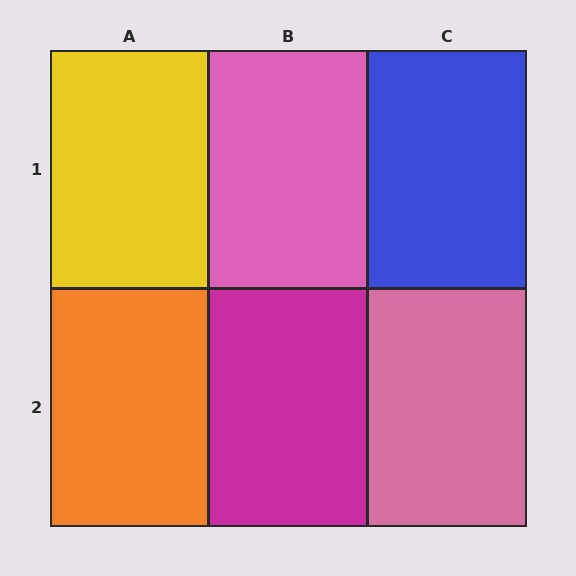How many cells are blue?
1 cell is blue.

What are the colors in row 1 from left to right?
Yellow, pink, blue.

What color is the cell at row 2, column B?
Magenta.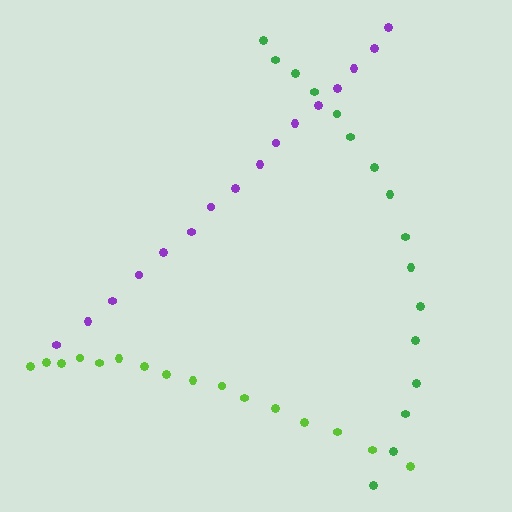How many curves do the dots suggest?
There are 3 distinct paths.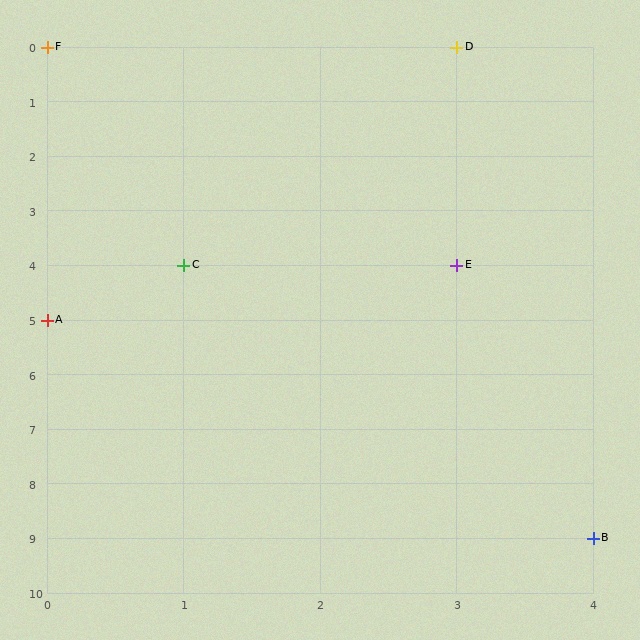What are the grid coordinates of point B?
Point B is at grid coordinates (4, 9).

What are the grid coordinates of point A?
Point A is at grid coordinates (0, 5).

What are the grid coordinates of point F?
Point F is at grid coordinates (0, 0).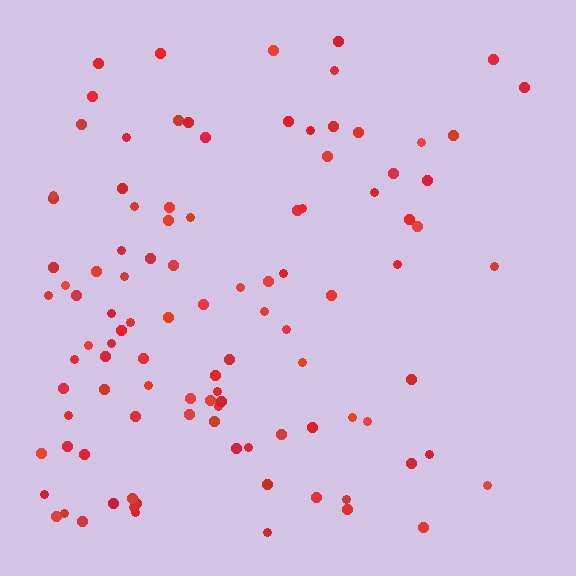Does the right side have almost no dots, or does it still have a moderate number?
Still a moderate number, just noticeably fewer than the left.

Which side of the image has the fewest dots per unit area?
The right.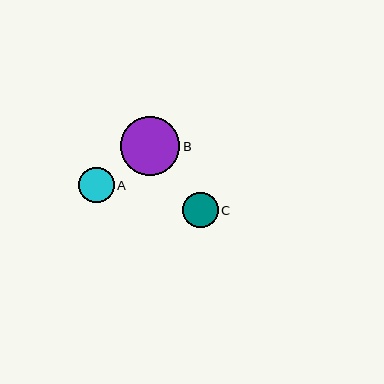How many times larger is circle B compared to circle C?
Circle B is approximately 1.7 times the size of circle C.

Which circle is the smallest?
Circle A is the smallest with a size of approximately 36 pixels.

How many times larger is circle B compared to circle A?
Circle B is approximately 1.7 times the size of circle A.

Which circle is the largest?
Circle B is the largest with a size of approximately 60 pixels.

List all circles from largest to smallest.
From largest to smallest: B, C, A.